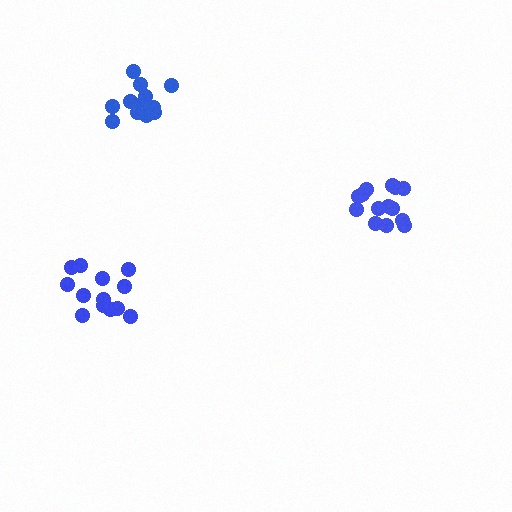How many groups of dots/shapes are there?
There are 3 groups.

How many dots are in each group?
Group 1: 13 dots, Group 2: 14 dots, Group 3: 13 dots (40 total).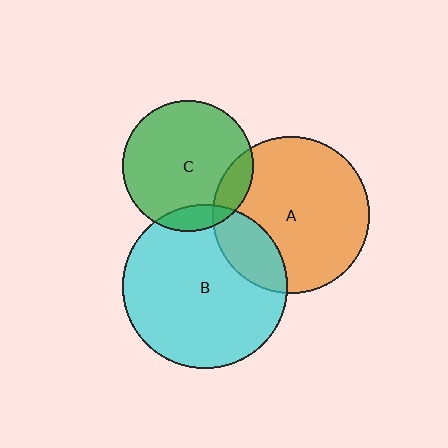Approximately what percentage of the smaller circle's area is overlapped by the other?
Approximately 20%.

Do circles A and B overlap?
Yes.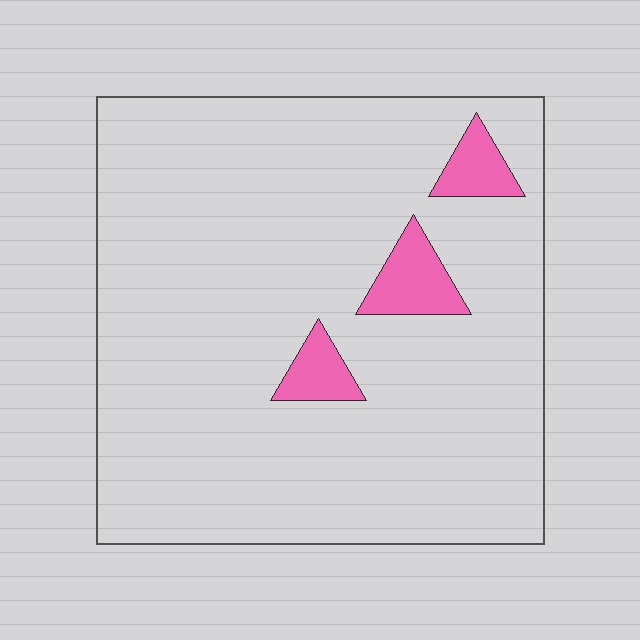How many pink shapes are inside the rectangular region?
3.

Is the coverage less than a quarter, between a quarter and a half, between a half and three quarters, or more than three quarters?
Less than a quarter.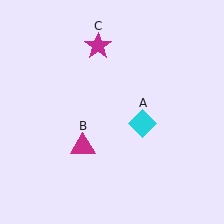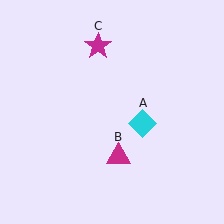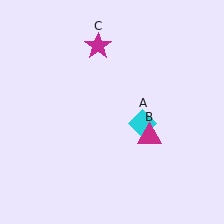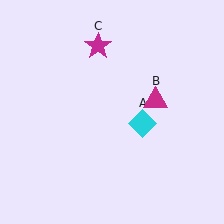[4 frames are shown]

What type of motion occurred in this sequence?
The magenta triangle (object B) rotated counterclockwise around the center of the scene.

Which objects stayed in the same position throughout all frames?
Cyan diamond (object A) and magenta star (object C) remained stationary.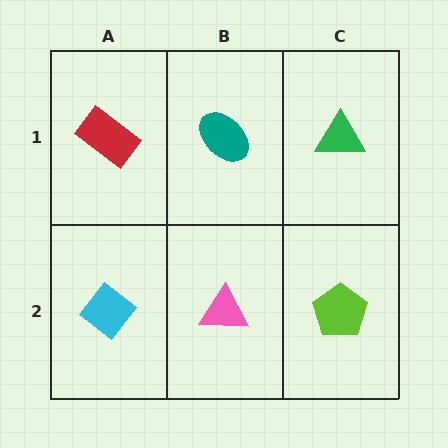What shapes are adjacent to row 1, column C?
A lime pentagon (row 2, column C), a teal ellipse (row 1, column B).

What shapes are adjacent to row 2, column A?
A red rectangle (row 1, column A), a pink triangle (row 2, column B).